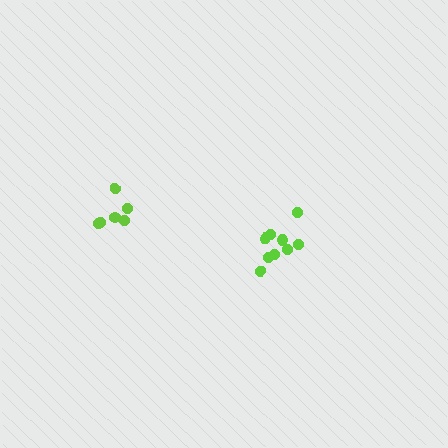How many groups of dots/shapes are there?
There are 2 groups.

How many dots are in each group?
Group 1: 9 dots, Group 2: 6 dots (15 total).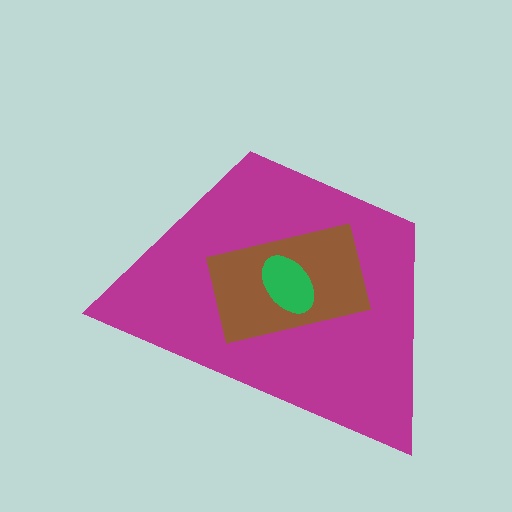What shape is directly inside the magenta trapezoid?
The brown rectangle.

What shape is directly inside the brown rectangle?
The green ellipse.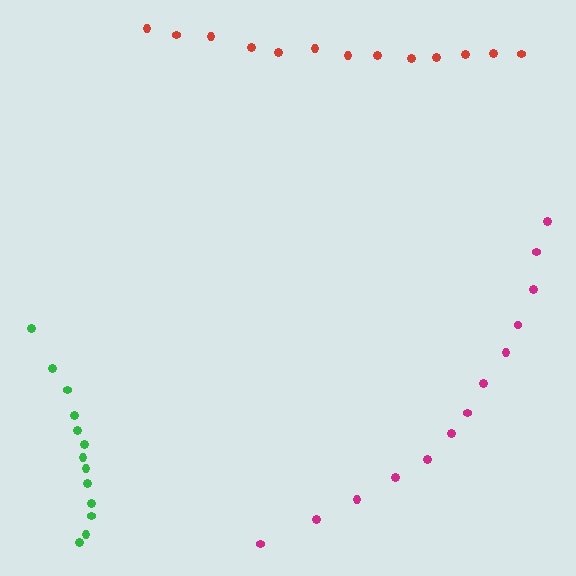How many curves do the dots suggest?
There are 3 distinct paths.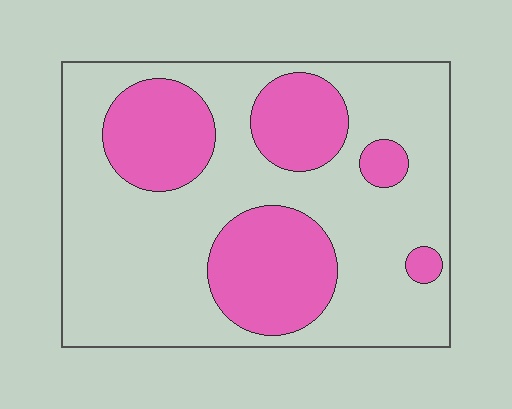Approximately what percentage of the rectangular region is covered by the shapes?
Approximately 30%.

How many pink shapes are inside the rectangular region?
5.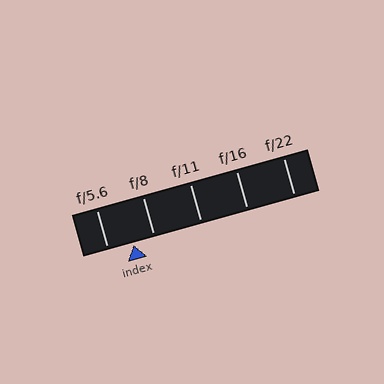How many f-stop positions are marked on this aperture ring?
There are 5 f-stop positions marked.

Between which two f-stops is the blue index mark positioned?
The index mark is between f/5.6 and f/8.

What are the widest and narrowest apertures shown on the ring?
The widest aperture shown is f/5.6 and the narrowest is f/22.